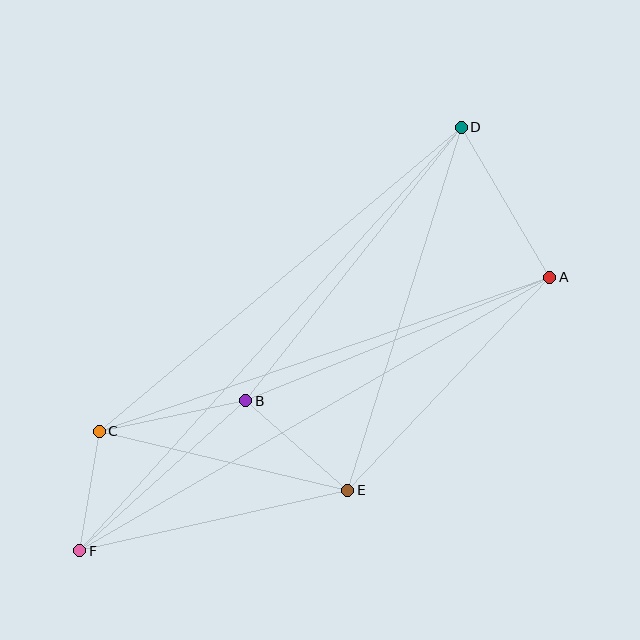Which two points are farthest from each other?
Points D and F are farthest from each other.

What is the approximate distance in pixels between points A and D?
The distance between A and D is approximately 174 pixels.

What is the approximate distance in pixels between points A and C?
The distance between A and C is approximately 476 pixels.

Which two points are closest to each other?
Points C and F are closest to each other.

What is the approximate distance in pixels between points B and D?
The distance between B and D is approximately 348 pixels.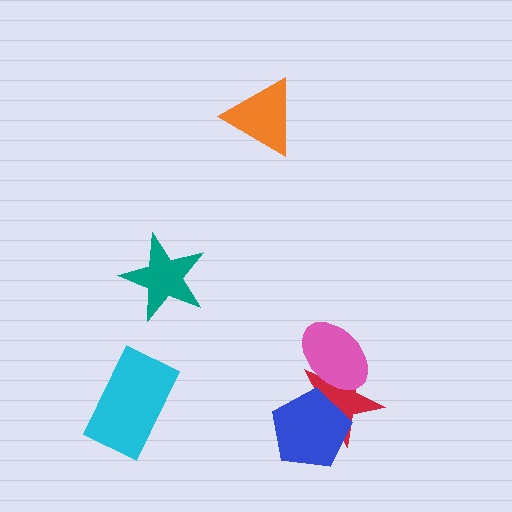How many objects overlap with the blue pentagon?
1 object overlaps with the blue pentagon.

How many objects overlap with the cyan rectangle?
0 objects overlap with the cyan rectangle.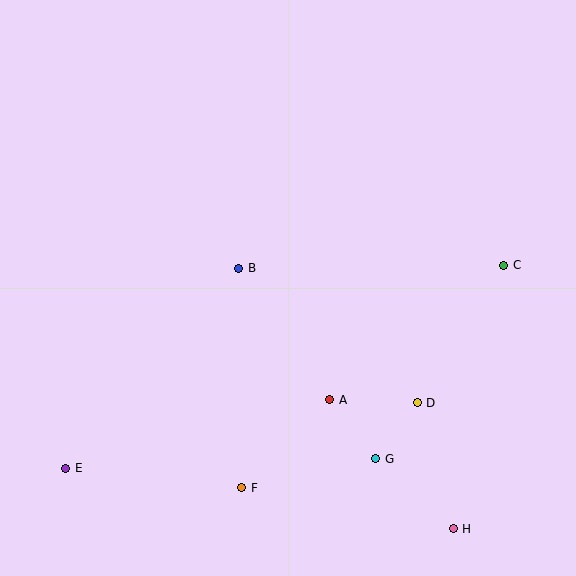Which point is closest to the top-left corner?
Point B is closest to the top-left corner.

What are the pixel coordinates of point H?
Point H is at (453, 529).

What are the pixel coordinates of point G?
Point G is at (376, 459).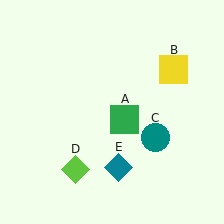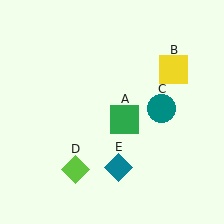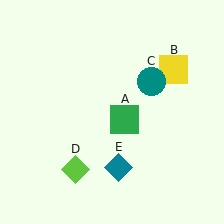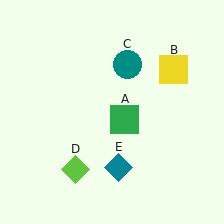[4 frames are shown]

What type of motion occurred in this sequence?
The teal circle (object C) rotated counterclockwise around the center of the scene.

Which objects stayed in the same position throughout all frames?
Green square (object A) and yellow square (object B) and lime diamond (object D) and teal diamond (object E) remained stationary.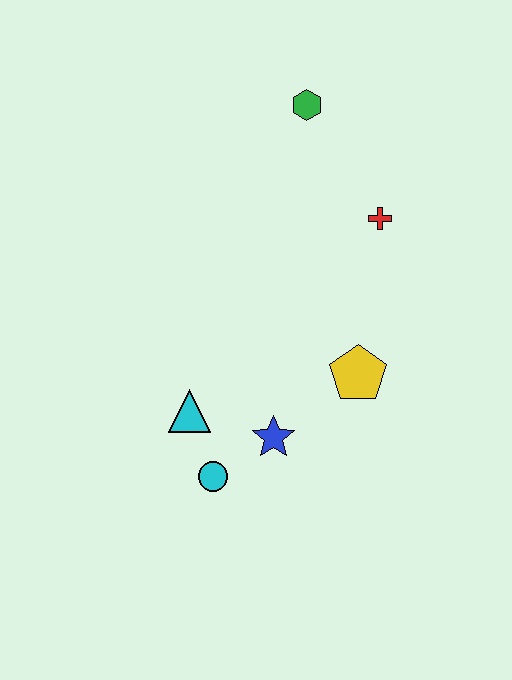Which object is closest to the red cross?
The green hexagon is closest to the red cross.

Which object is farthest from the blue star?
The green hexagon is farthest from the blue star.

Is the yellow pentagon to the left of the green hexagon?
No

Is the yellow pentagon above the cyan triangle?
Yes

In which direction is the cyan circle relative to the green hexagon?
The cyan circle is below the green hexagon.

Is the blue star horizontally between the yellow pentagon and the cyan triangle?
Yes